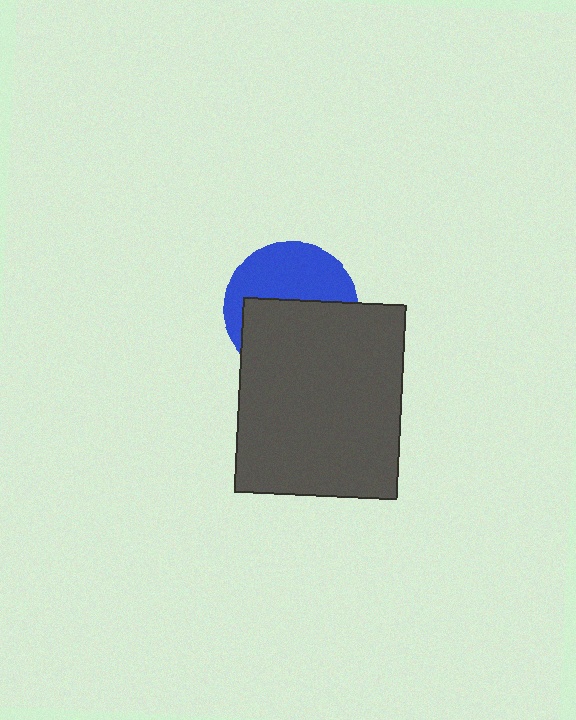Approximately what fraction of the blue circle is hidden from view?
Roughly 54% of the blue circle is hidden behind the dark gray rectangle.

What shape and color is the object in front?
The object in front is a dark gray rectangle.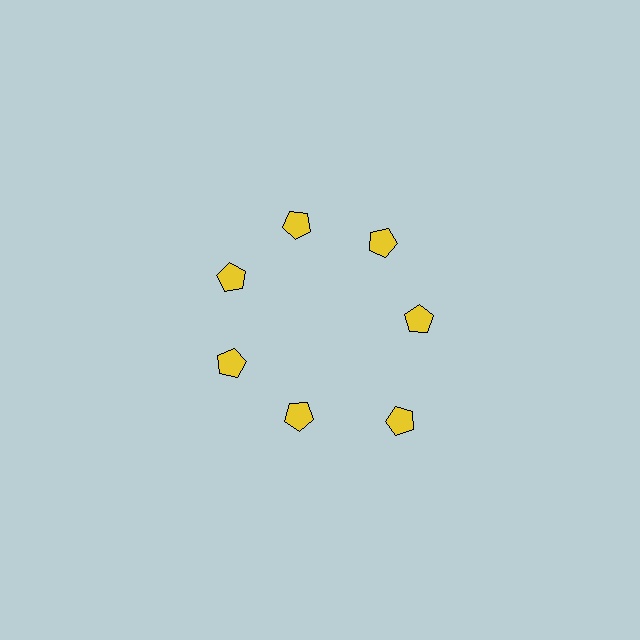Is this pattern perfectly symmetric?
No. The 7 yellow pentagons are arranged in a ring, but one element near the 5 o'clock position is pushed outward from the center, breaking the 7-fold rotational symmetry.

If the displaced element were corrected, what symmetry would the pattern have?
It would have 7-fold rotational symmetry — the pattern would map onto itself every 51 degrees.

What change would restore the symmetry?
The symmetry would be restored by moving it inward, back onto the ring so that all 7 pentagons sit at equal angles and equal distance from the center.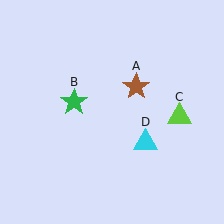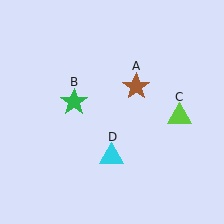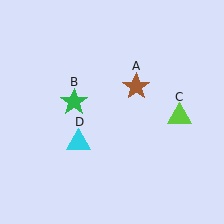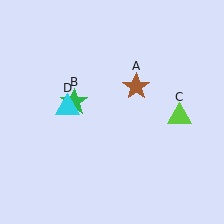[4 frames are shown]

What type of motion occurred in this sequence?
The cyan triangle (object D) rotated clockwise around the center of the scene.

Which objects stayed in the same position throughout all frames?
Brown star (object A) and green star (object B) and lime triangle (object C) remained stationary.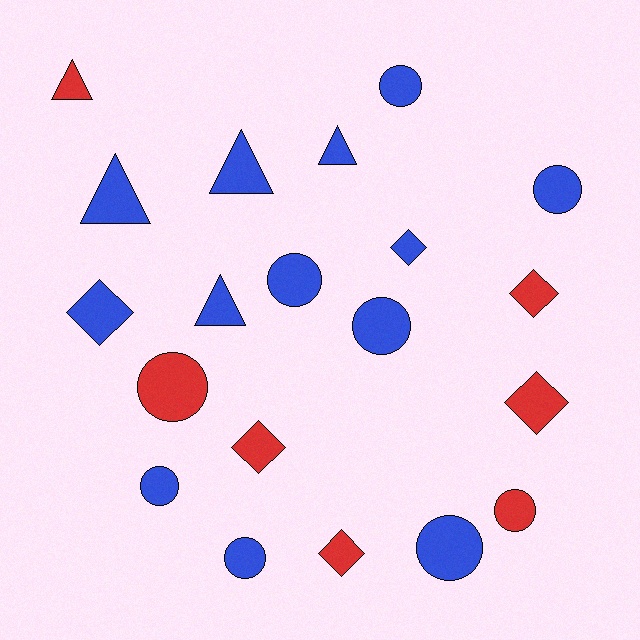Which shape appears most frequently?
Circle, with 9 objects.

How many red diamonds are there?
There are 4 red diamonds.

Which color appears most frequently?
Blue, with 13 objects.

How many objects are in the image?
There are 20 objects.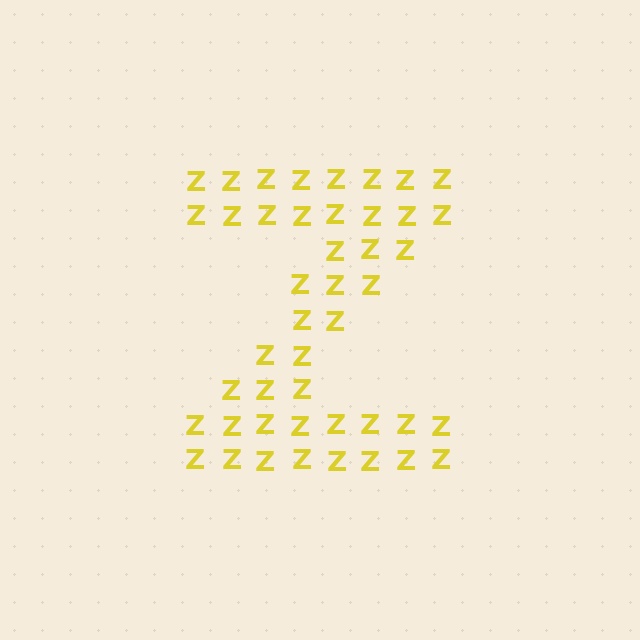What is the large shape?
The large shape is the letter Z.